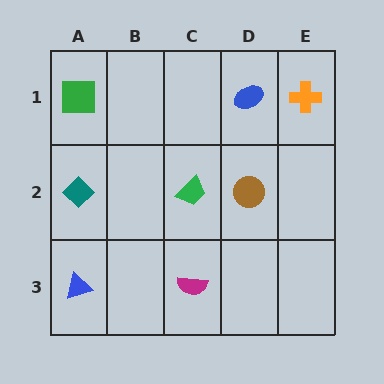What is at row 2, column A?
A teal diamond.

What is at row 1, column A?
A green square.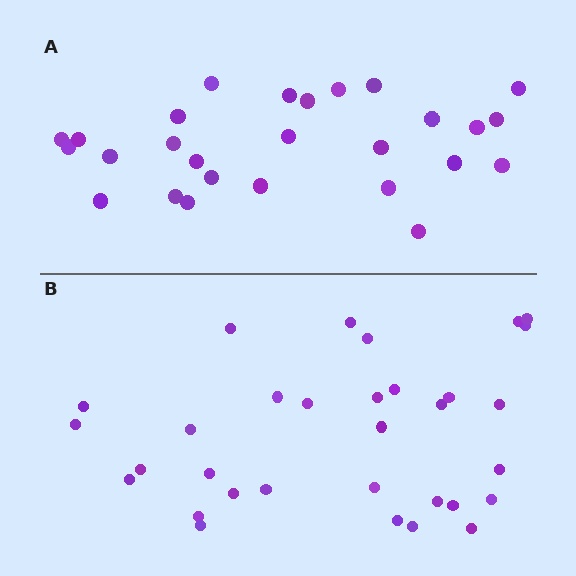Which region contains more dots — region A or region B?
Region B (the bottom region) has more dots.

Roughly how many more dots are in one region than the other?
Region B has about 5 more dots than region A.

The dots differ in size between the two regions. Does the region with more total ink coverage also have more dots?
No. Region A has more total ink coverage because its dots are larger, but region B actually contains more individual dots. Total area can be misleading — the number of items is what matters here.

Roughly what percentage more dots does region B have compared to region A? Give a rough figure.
About 20% more.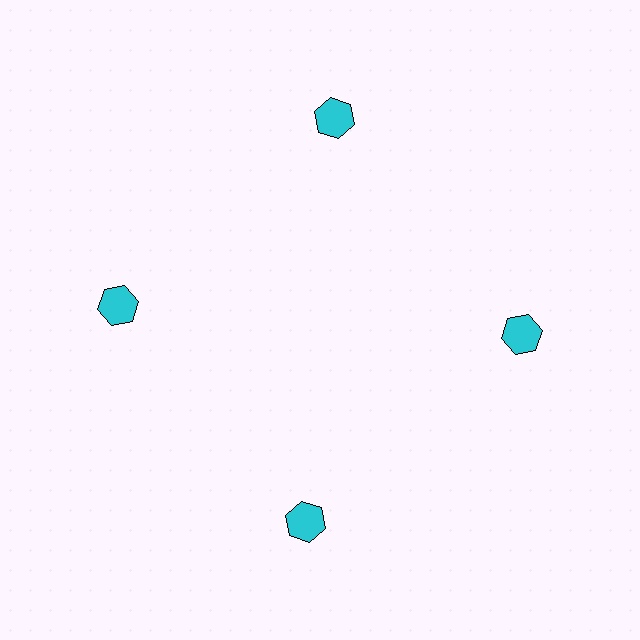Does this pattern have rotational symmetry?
Yes, this pattern has 4-fold rotational symmetry. It looks the same after rotating 90 degrees around the center.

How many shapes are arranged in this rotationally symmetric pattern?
There are 4 shapes, arranged in 4 groups of 1.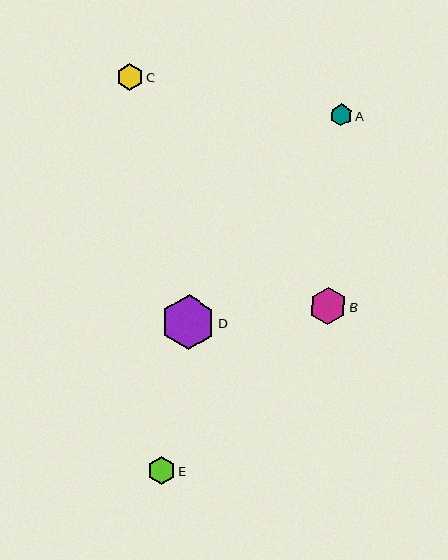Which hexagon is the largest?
Hexagon D is the largest with a size of approximately 55 pixels.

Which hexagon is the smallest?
Hexagon A is the smallest with a size of approximately 22 pixels.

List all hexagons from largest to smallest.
From largest to smallest: D, B, E, C, A.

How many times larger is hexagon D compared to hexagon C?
Hexagon D is approximately 2.0 times the size of hexagon C.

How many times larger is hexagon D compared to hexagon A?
Hexagon D is approximately 2.5 times the size of hexagon A.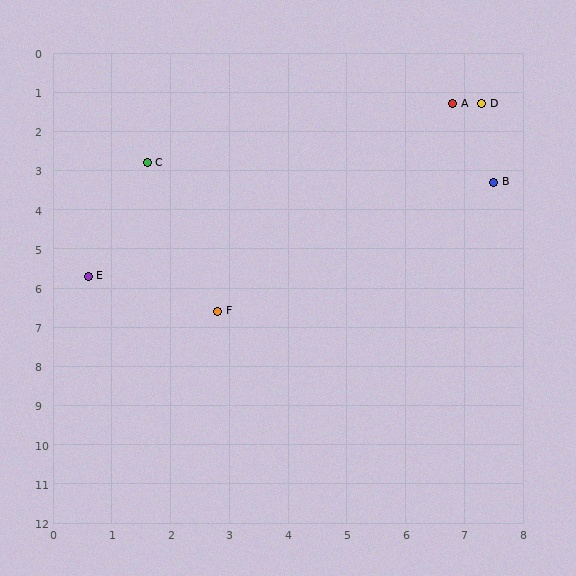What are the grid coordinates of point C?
Point C is at approximately (1.6, 2.8).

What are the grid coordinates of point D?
Point D is at approximately (7.3, 1.3).